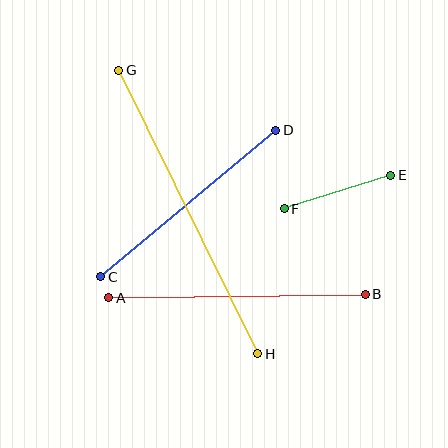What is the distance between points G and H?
The distance is approximately 316 pixels.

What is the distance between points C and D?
The distance is approximately 228 pixels.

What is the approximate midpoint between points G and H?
The midpoint is at approximately (188, 212) pixels.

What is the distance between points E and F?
The distance is approximately 112 pixels.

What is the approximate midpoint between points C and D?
The midpoint is at approximately (188, 204) pixels.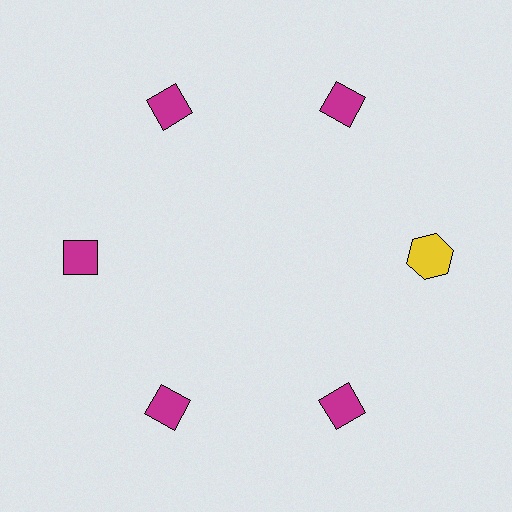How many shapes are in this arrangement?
There are 6 shapes arranged in a ring pattern.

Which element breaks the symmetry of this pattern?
The yellow hexagon at roughly the 3 o'clock position breaks the symmetry. All other shapes are magenta diamonds.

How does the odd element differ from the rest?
It differs in both color (yellow instead of magenta) and shape (hexagon instead of diamond).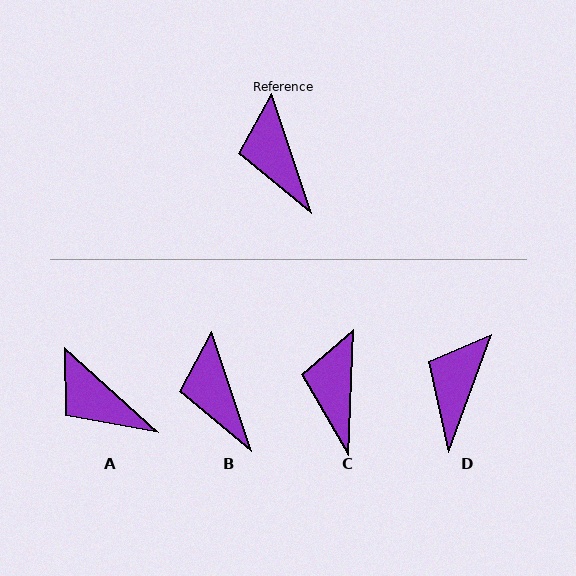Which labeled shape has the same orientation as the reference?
B.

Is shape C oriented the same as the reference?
No, it is off by about 21 degrees.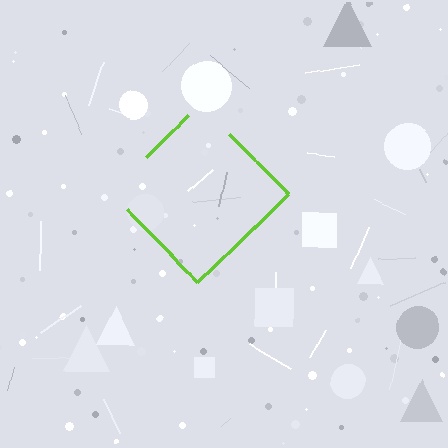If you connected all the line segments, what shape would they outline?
They would outline a diamond.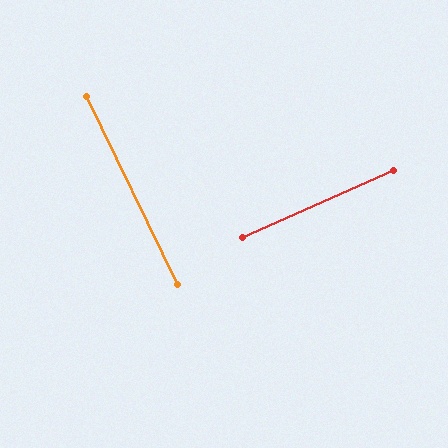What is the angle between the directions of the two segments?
Approximately 88 degrees.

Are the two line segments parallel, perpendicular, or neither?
Perpendicular — they meet at approximately 88°.